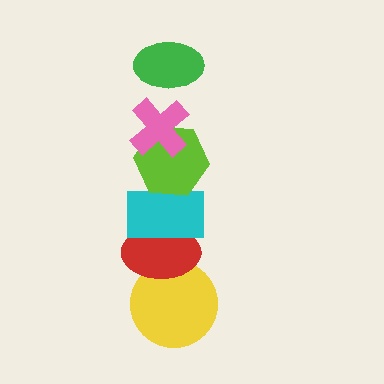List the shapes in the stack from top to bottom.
From top to bottom: the green ellipse, the pink cross, the lime hexagon, the cyan rectangle, the red ellipse, the yellow circle.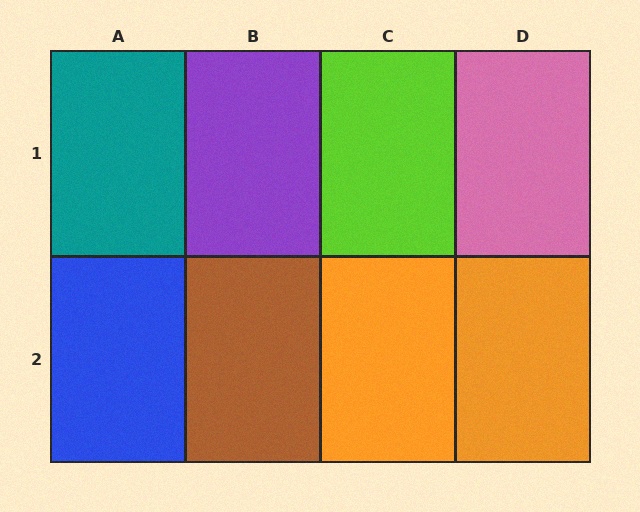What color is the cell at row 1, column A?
Teal.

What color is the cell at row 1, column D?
Pink.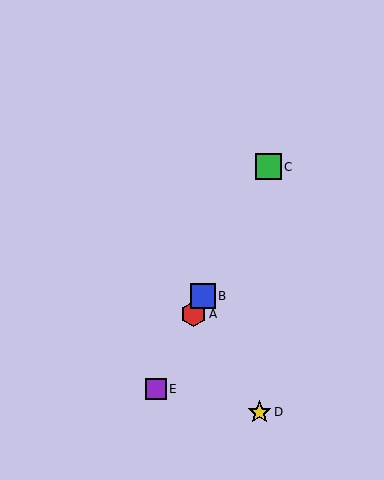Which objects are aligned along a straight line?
Objects A, B, C, E are aligned along a straight line.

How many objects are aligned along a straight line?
4 objects (A, B, C, E) are aligned along a straight line.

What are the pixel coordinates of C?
Object C is at (268, 167).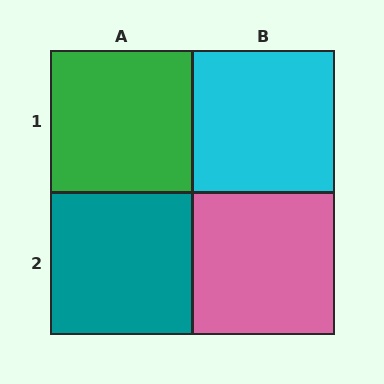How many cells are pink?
1 cell is pink.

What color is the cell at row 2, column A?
Teal.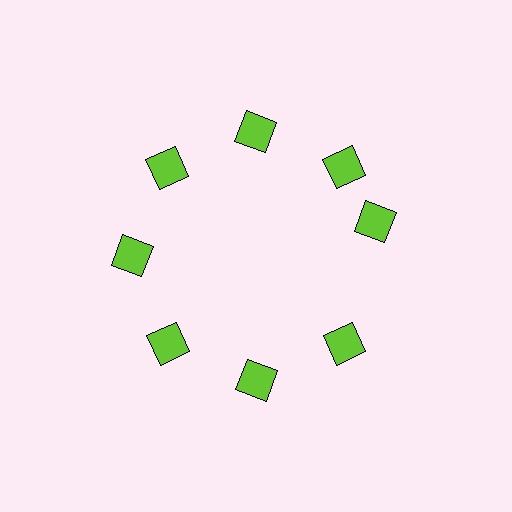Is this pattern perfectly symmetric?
No. The 8 lime diamonds are arranged in a ring, but one element near the 3 o'clock position is rotated out of alignment along the ring, breaking the 8-fold rotational symmetry.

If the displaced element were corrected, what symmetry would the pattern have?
It would have 8-fold rotational symmetry — the pattern would map onto itself every 45 degrees.